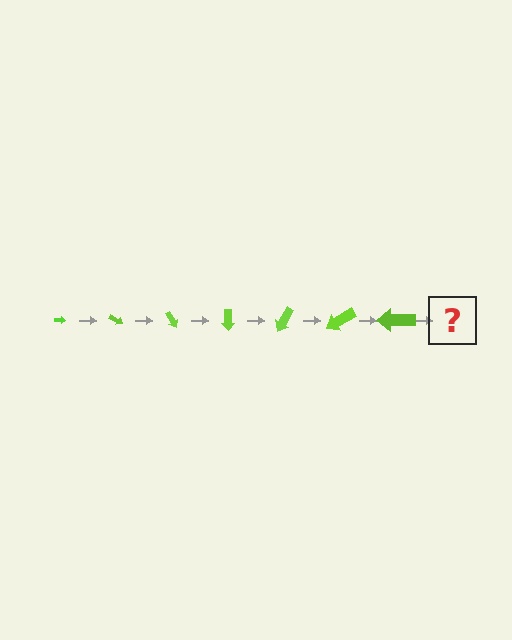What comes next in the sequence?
The next element should be an arrow, larger than the previous one and rotated 210 degrees from the start.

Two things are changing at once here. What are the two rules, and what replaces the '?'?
The two rules are that the arrow grows larger each step and it rotates 30 degrees each step. The '?' should be an arrow, larger than the previous one and rotated 210 degrees from the start.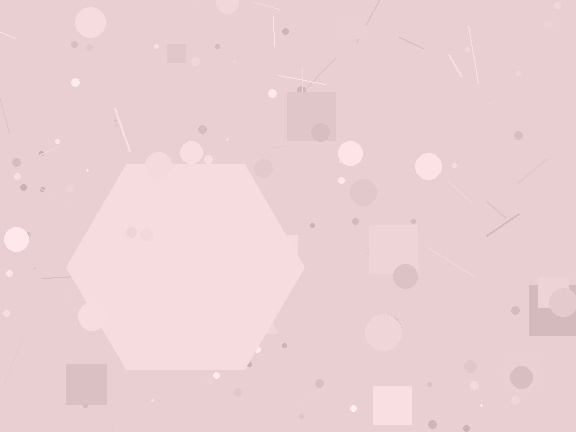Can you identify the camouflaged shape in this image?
The camouflaged shape is a hexagon.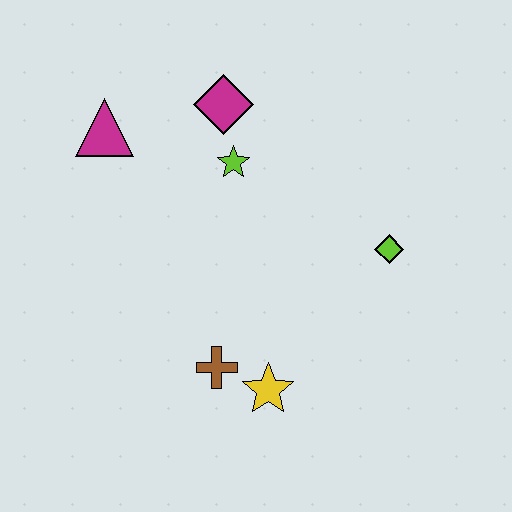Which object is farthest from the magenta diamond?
The yellow star is farthest from the magenta diamond.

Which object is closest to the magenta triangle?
The magenta diamond is closest to the magenta triangle.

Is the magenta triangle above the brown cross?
Yes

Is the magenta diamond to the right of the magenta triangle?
Yes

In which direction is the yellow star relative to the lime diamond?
The yellow star is below the lime diamond.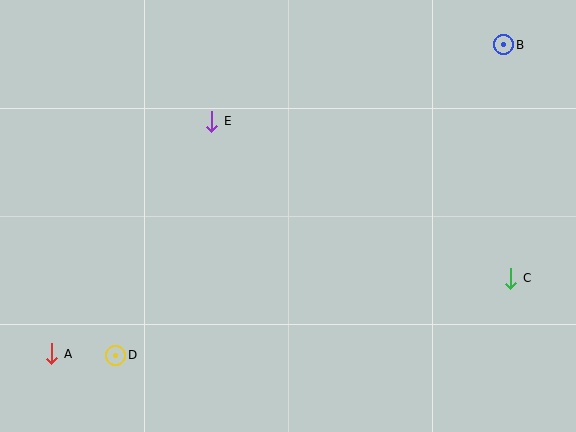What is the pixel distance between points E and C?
The distance between E and C is 338 pixels.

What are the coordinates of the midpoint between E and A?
The midpoint between E and A is at (132, 238).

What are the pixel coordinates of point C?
Point C is at (511, 278).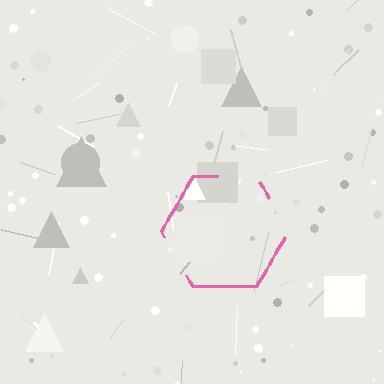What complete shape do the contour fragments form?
The contour fragments form a hexagon.